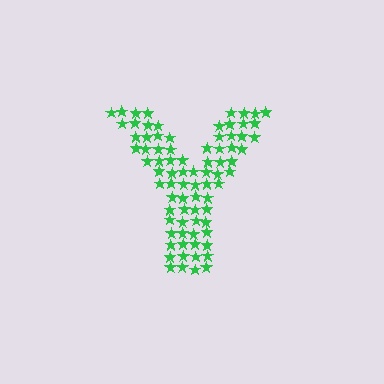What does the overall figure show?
The overall figure shows the letter Y.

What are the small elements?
The small elements are stars.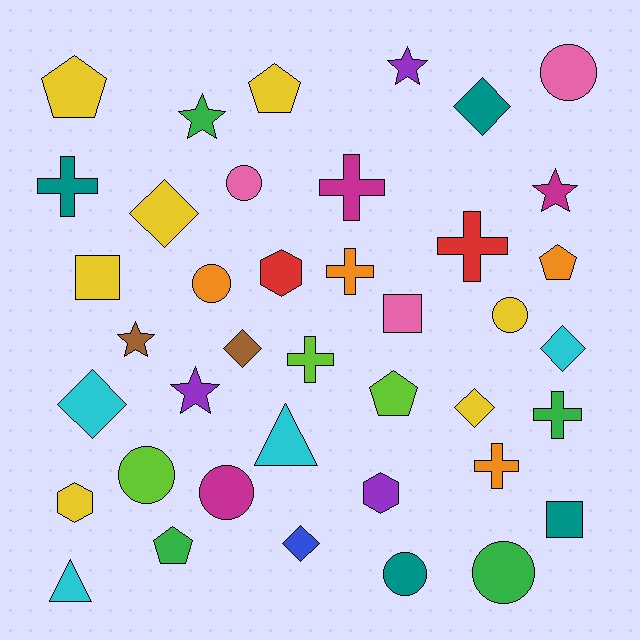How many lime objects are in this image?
There are 3 lime objects.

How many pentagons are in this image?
There are 5 pentagons.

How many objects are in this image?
There are 40 objects.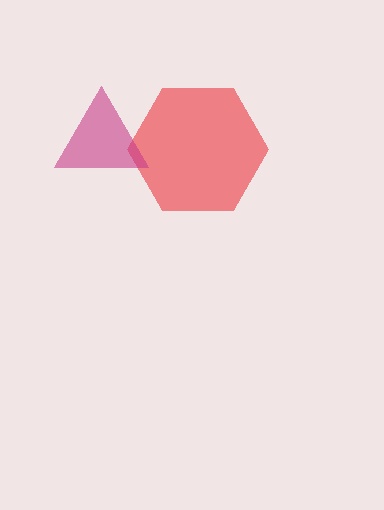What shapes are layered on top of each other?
The layered shapes are: a red hexagon, a magenta triangle.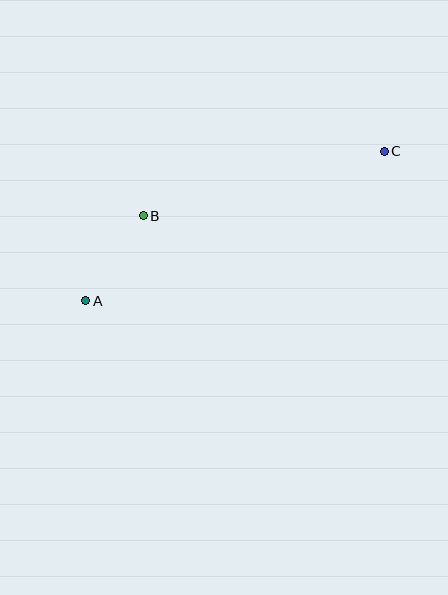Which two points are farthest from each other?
Points A and C are farthest from each other.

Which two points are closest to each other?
Points A and B are closest to each other.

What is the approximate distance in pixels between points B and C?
The distance between B and C is approximately 249 pixels.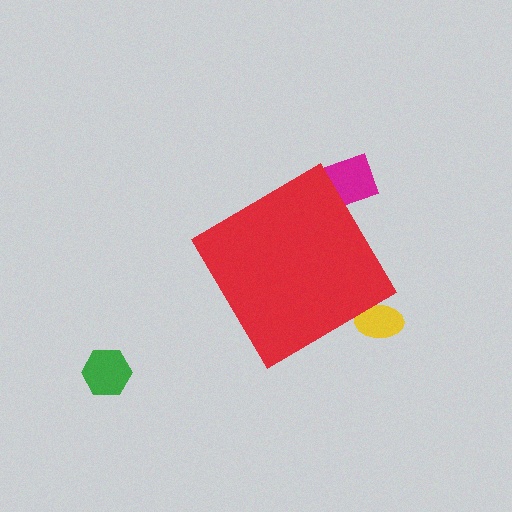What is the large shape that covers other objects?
A red diamond.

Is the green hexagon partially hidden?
No, the green hexagon is fully visible.